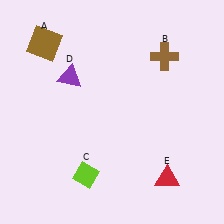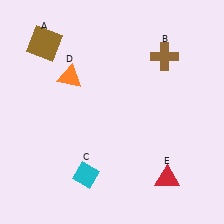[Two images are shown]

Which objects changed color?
C changed from lime to cyan. D changed from purple to orange.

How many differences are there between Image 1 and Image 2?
There are 2 differences between the two images.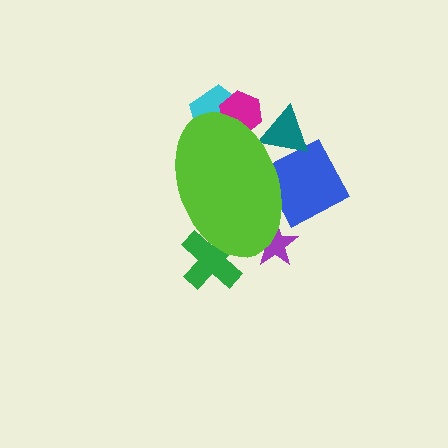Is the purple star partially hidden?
Yes, the purple star is partially hidden behind the lime ellipse.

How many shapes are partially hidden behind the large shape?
6 shapes are partially hidden.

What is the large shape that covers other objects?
A lime ellipse.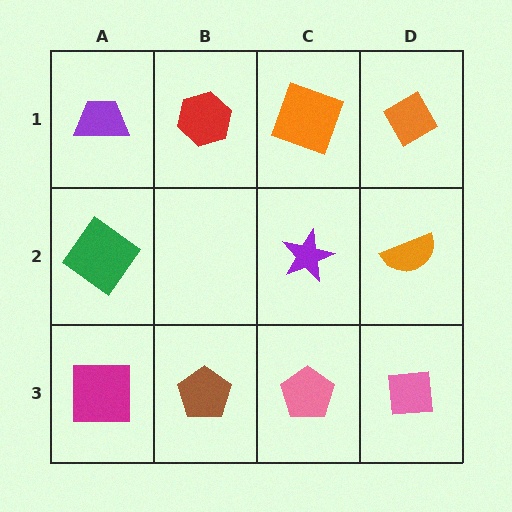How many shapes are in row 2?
3 shapes.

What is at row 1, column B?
A red hexagon.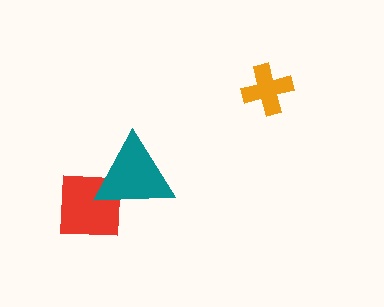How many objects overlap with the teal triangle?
1 object overlaps with the teal triangle.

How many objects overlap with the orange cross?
0 objects overlap with the orange cross.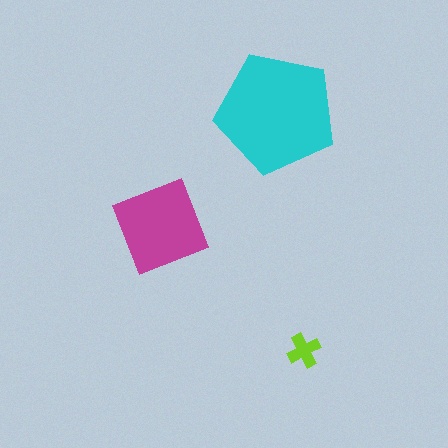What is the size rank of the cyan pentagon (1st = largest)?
1st.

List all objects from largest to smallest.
The cyan pentagon, the magenta diamond, the lime cross.